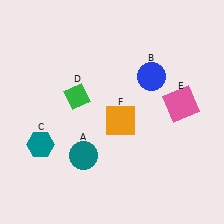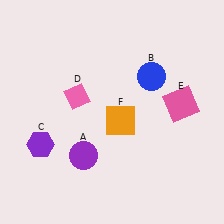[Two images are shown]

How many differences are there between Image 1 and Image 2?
There are 3 differences between the two images.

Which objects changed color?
A changed from teal to purple. C changed from teal to purple. D changed from green to pink.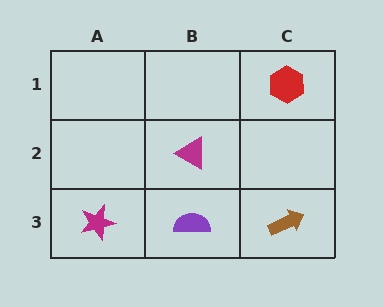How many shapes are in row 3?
3 shapes.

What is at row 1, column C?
A red hexagon.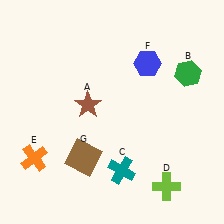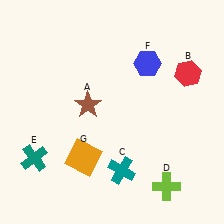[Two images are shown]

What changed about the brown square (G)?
In Image 1, G is brown. In Image 2, it changed to orange.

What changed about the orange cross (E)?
In Image 1, E is orange. In Image 2, it changed to teal.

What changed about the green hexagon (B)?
In Image 1, B is green. In Image 2, it changed to red.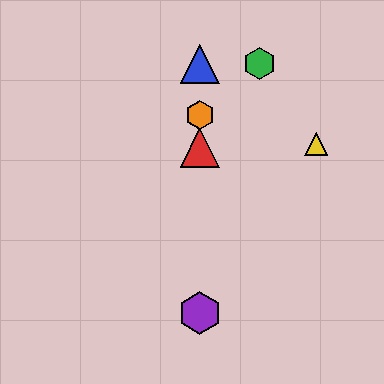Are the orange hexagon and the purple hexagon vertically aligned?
Yes, both are at x≈200.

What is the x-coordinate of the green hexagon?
The green hexagon is at x≈259.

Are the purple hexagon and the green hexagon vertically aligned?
No, the purple hexagon is at x≈200 and the green hexagon is at x≈259.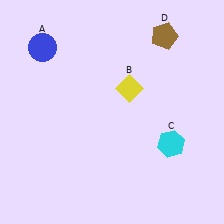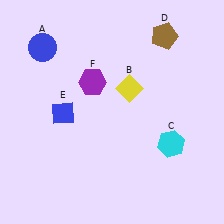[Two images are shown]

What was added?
A blue diamond (E), a purple hexagon (F) were added in Image 2.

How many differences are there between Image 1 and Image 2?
There are 2 differences between the two images.